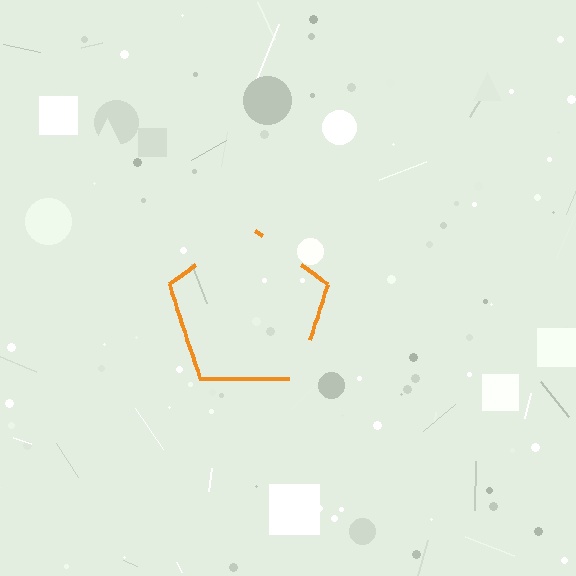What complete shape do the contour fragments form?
The contour fragments form a pentagon.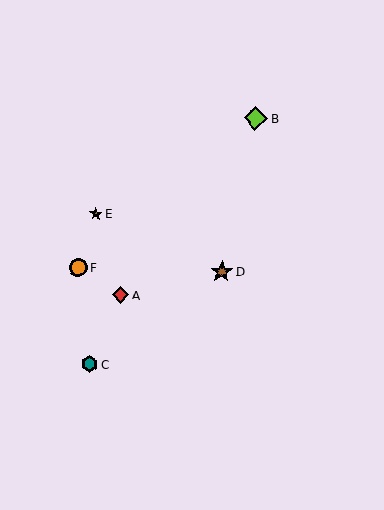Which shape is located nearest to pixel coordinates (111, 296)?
The red diamond (labeled A) at (121, 295) is nearest to that location.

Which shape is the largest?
The lime diamond (labeled B) is the largest.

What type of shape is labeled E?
Shape E is a brown star.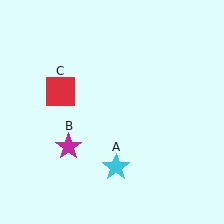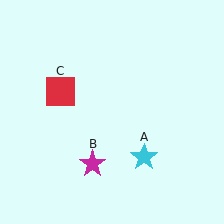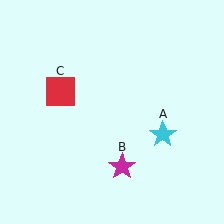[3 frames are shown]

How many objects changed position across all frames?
2 objects changed position: cyan star (object A), magenta star (object B).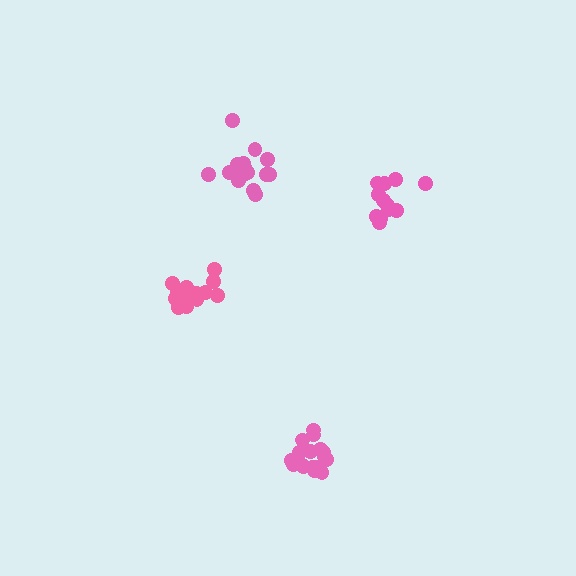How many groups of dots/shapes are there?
There are 4 groups.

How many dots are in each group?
Group 1: 16 dots, Group 2: 13 dots, Group 3: 17 dots, Group 4: 12 dots (58 total).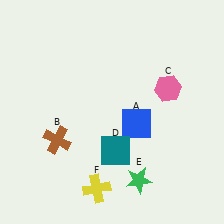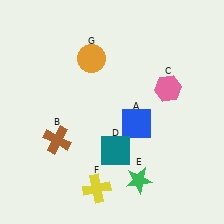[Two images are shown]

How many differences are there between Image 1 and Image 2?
There is 1 difference between the two images.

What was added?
An orange circle (G) was added in Image 2.